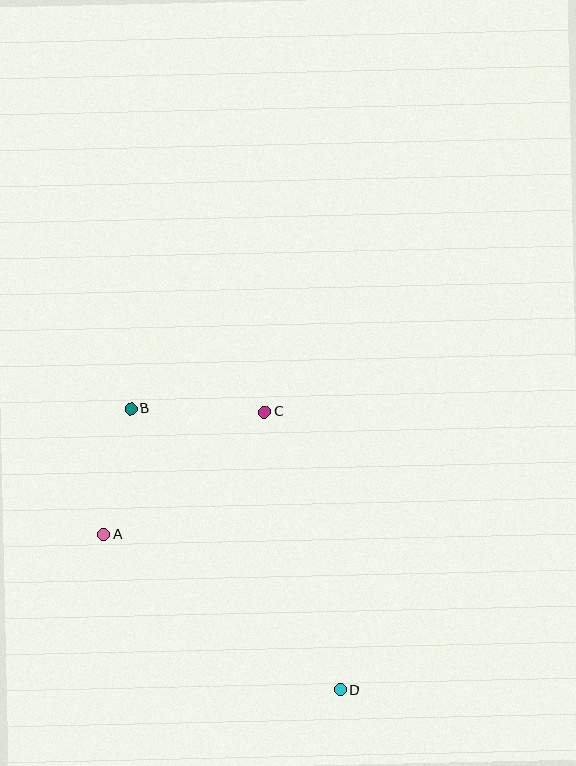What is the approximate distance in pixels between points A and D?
The distance between A and D is approximately 283 pixels.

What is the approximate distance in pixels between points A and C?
The distance between A and C is approximately 202 pixels.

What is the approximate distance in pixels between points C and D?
The distance between C and D is approximately 288 pixels.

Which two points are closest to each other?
Points A and B are closest to each other.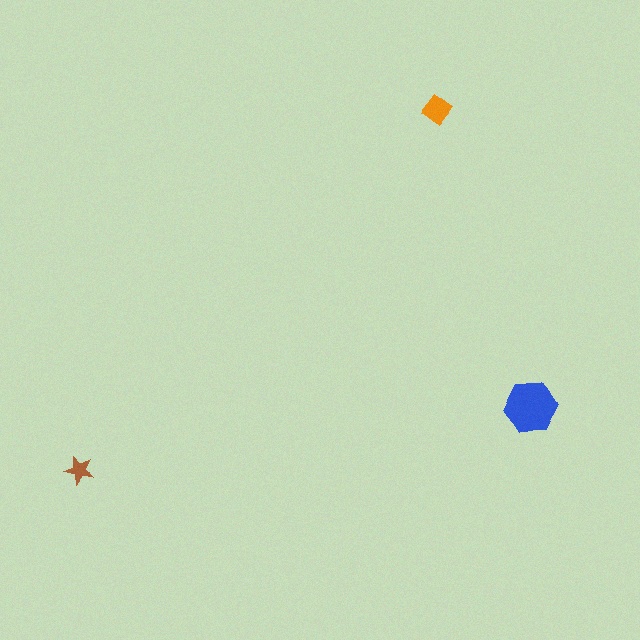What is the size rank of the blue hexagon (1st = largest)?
1st.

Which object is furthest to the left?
The brown star is leftmost.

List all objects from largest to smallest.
The blue hexagon, the orange diamond, the brown star.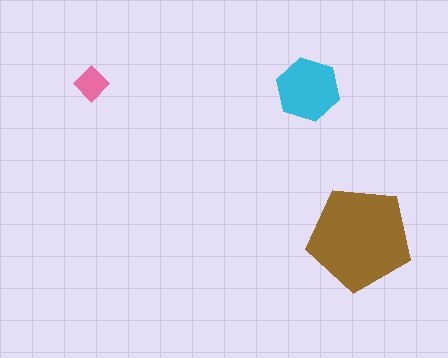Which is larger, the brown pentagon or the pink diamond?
The brown pentagon.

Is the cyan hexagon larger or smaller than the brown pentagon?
Smaller.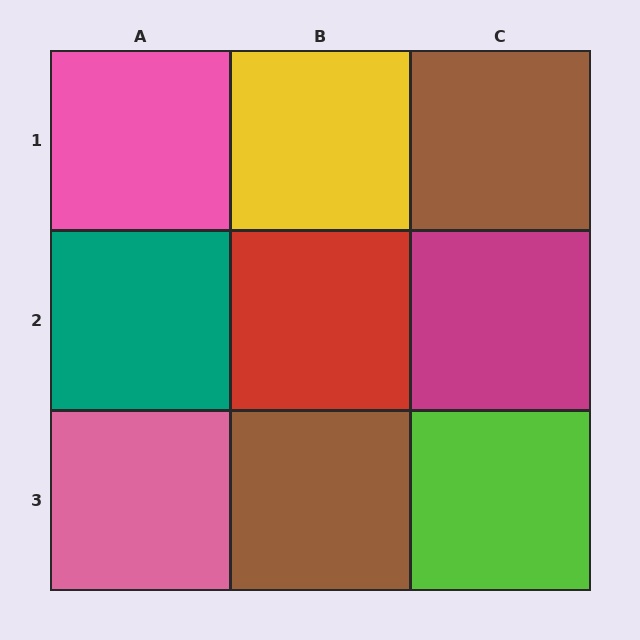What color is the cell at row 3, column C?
Lime.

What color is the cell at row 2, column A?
Teal.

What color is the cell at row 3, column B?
Brown.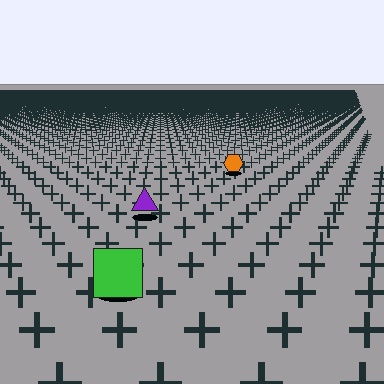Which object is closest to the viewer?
The green square is closest. The texture marks near it are larger and more spread out.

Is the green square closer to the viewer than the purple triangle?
Yes. The green square is closer — you can tell from the texture gradient: the ground texture is coarser near it.